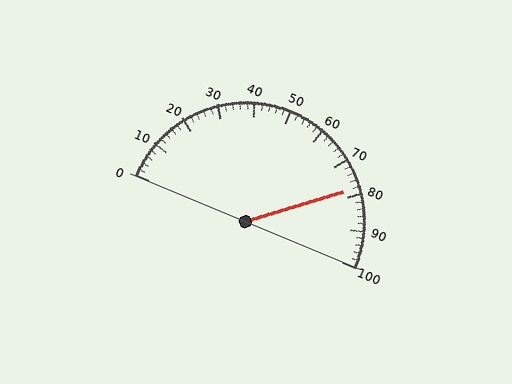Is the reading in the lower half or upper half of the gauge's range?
The reading is in the upper half of the range (0 to 100).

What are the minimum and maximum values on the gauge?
The gauge ranges from 0 to 100.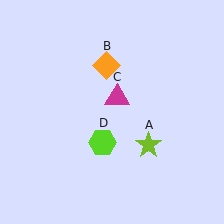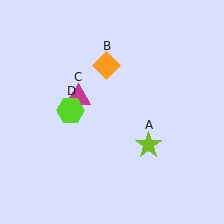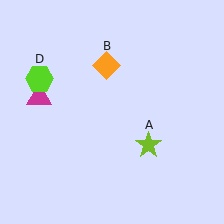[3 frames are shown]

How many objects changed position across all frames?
2 objects changed position: magenta triangle (object C), lime hexagon (object D).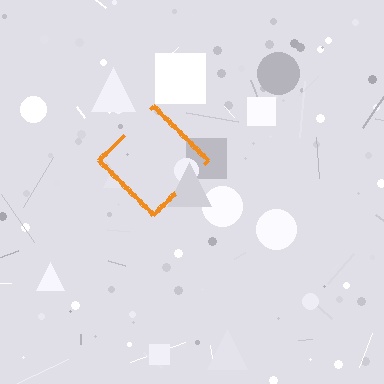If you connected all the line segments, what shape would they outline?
They would outline a diamond.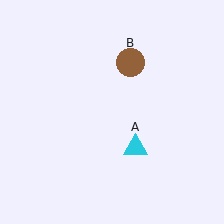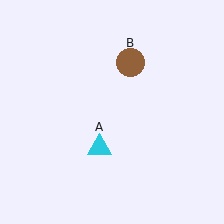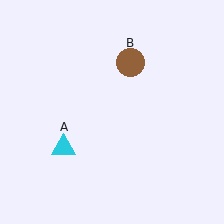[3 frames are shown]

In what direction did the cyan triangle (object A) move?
The cyan triangle (object A) moved left.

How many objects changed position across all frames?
1 object changed position: cyan triangle (object A).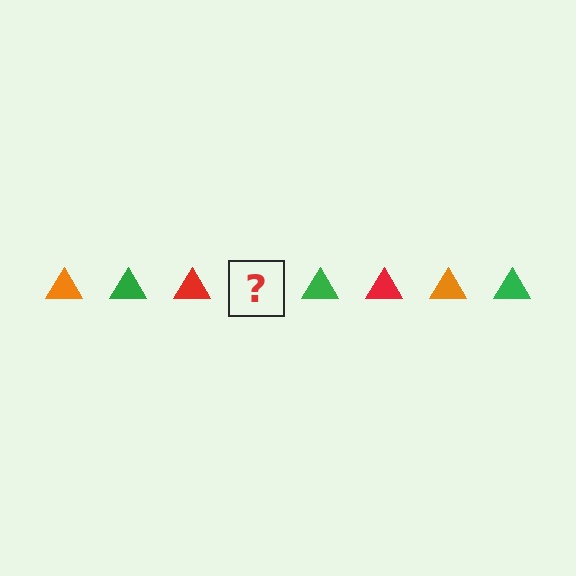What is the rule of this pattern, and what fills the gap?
The rule is that the pattern cycles through orange, green, red triangles. The gap should be filled with an orange triangle.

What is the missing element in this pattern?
The missing element is an orange triangle.